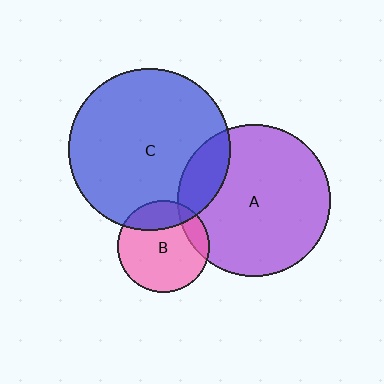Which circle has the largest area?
Circle C (blue).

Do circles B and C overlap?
Yes.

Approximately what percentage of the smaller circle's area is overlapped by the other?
Approximately 25%.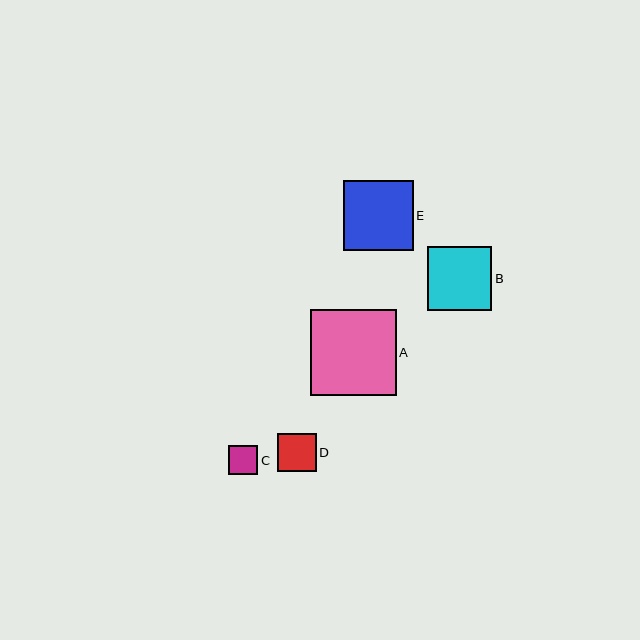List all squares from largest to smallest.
From largest to smallest: A, E, B, D, C.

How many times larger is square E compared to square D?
Square E is approximately 1.8 times the size of square D.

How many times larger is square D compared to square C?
Square D is approximately 1.3 times the size of square C.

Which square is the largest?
Square A is the largest with a size of approximately 86 pixels.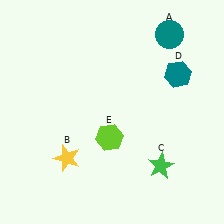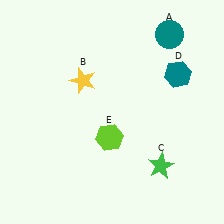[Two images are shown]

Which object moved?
The yellow star (B) moved up.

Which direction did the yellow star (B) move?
The yellow star (B) moved up.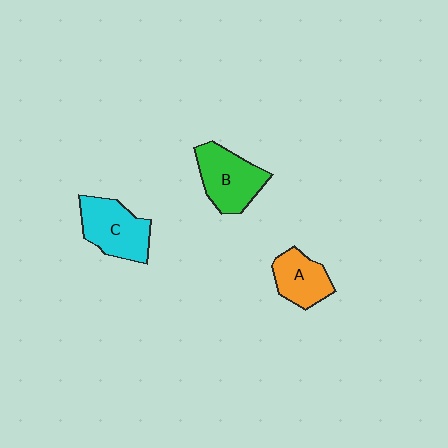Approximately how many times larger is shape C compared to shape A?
Approximately 1.3 times.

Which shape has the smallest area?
Shape A (orange).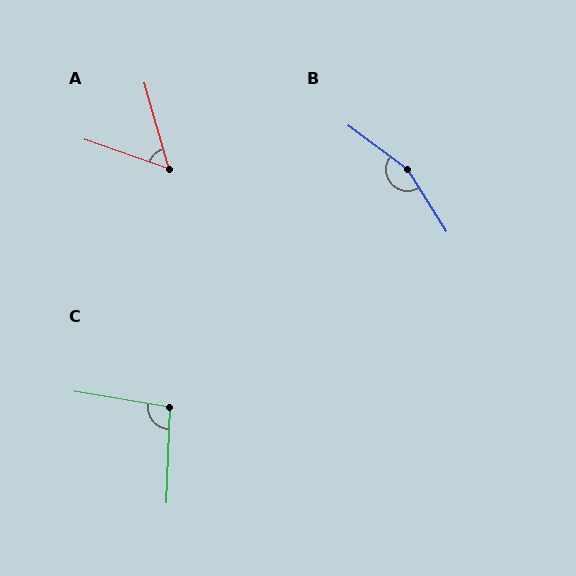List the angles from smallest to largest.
A (55°), C (97°), B (159°).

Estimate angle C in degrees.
Approximately 97 degrees.